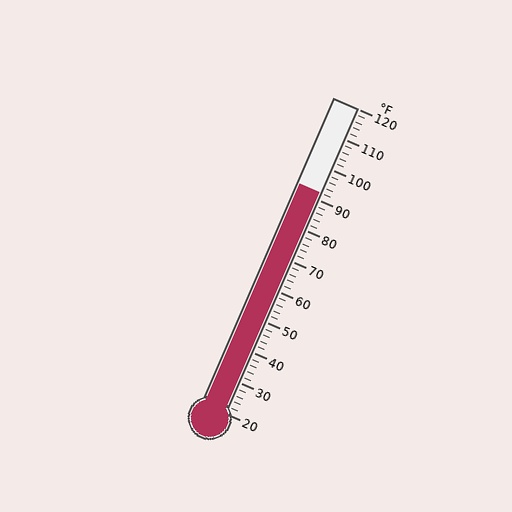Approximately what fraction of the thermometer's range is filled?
The thermometer is filled to approximately 70% of its range.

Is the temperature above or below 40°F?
The temperature is above 40°F.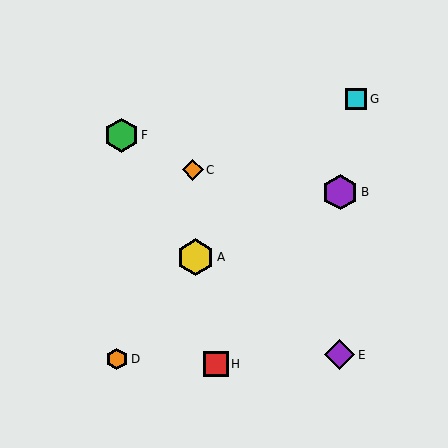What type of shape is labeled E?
Shape E is a purple diamond.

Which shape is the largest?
The yellow hexagon (labeled A) is the largest.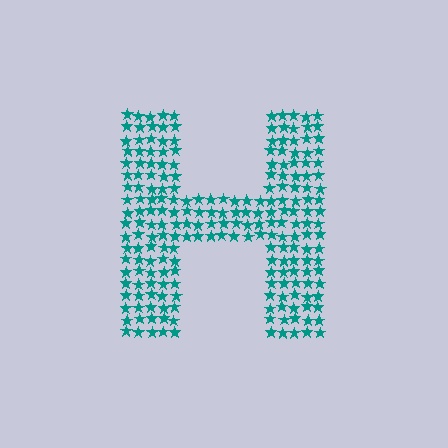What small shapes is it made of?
It is made of small stars.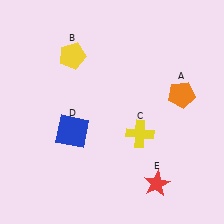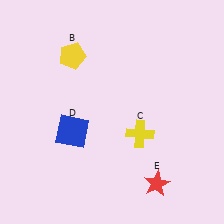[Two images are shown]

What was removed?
The orange pentagon (A) was removed in Image 2.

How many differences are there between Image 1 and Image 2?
There is 1 difference between the two images.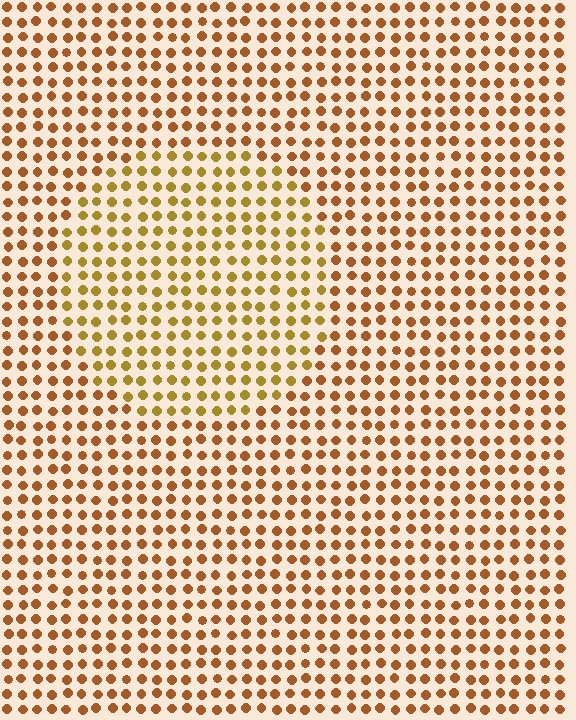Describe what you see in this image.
The image is filled with small brown elements in a uniform arrangement. A circle-shaped region is visible where the elements are tinted to a slightly different hue, forming a subtle color boundary.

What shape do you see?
I see a circle.